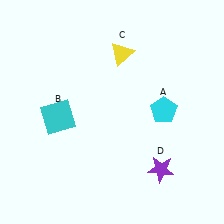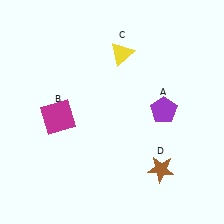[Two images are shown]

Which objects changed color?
A changed from cyan to purple. B changed from cyan to magenta. D changed from purple to brown.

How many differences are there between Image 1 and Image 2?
There are 3 differences between the two images.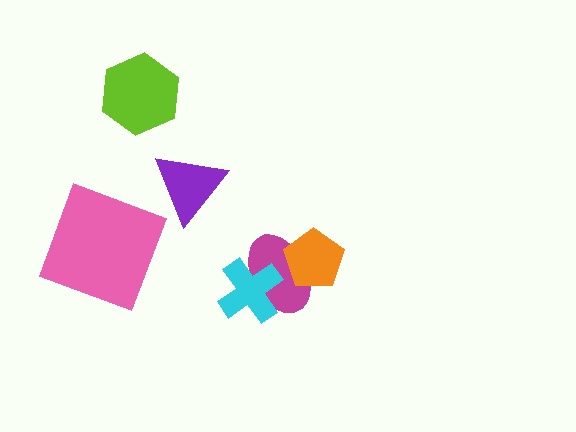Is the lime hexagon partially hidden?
No, no other shape covers it.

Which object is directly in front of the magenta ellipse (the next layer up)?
The orange pentagon is directly in front of the magenta ellipse.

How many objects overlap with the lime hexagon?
0 objects overlap with the lime hexagon.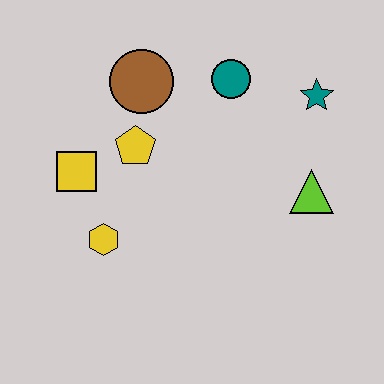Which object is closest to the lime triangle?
The teal star is closest to the lime triangle.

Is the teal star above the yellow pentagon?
Yes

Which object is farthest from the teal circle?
The yellow hexagon is farthest from the teal circle.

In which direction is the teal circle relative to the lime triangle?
The teal circle is above the lime triangle.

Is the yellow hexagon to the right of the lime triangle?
No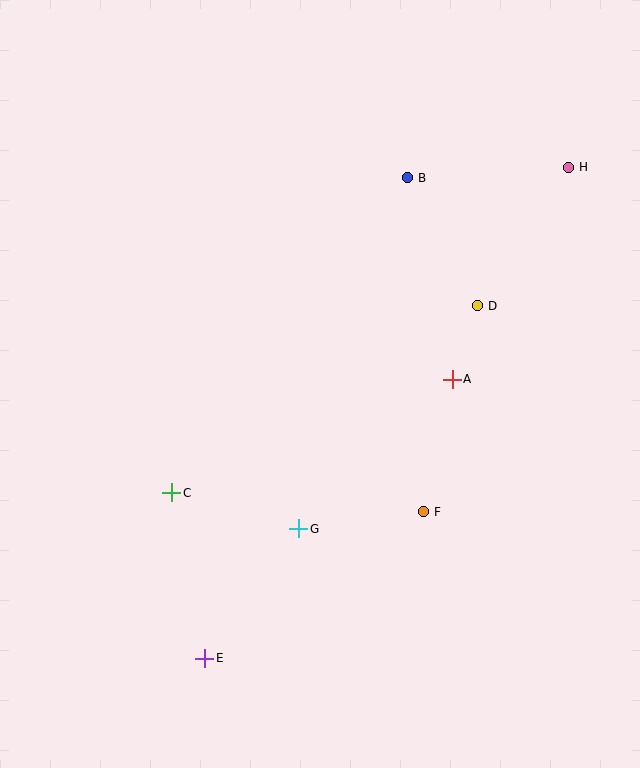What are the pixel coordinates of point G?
Point G is at (299, 529).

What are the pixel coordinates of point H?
Point H is at (568, 167).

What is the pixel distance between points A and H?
The distance between A and H is 242 pixels.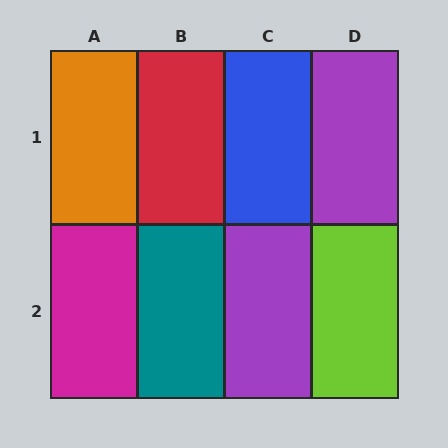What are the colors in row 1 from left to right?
Orange, red, blue, purple.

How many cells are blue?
1 cell is blue.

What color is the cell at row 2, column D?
Lime.